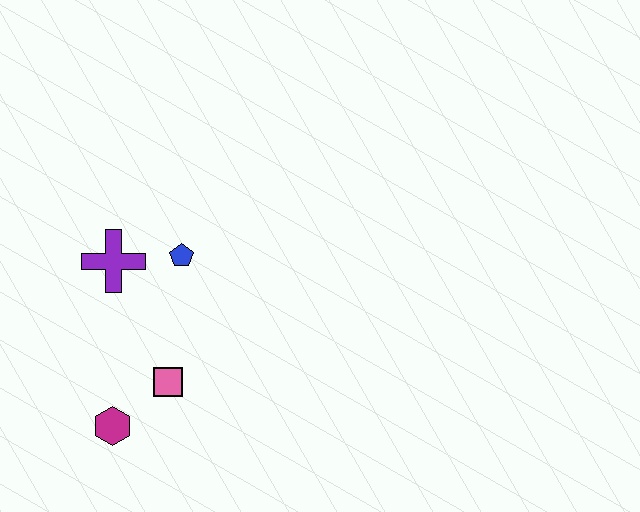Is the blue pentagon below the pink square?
No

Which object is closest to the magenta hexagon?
The pink square is closest to the magenta hexagon.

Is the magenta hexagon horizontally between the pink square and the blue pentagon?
No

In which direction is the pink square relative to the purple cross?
The pink square is below the purple cross.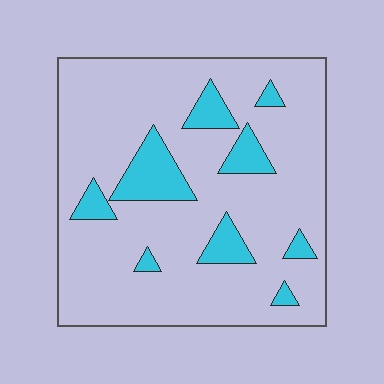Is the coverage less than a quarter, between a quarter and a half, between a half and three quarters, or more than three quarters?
Less than a quarter.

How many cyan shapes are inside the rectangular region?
9.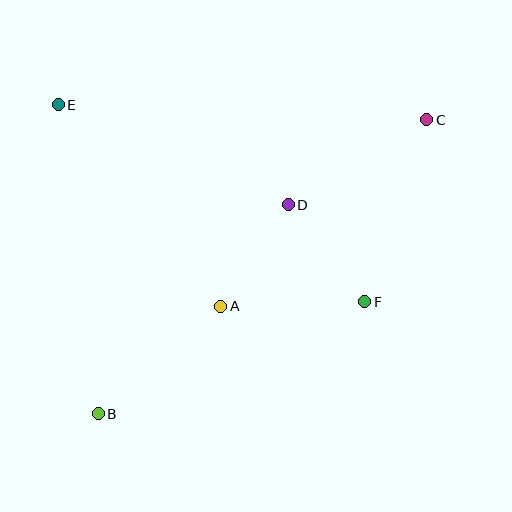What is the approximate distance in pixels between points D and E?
The distance between D and E is approximately 251 pixels.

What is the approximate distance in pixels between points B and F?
The distance between B and F is approximately 290 pixels.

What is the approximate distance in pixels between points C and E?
The distance between C and E is approximately 368 pixels.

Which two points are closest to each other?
Points A and D are closest to each other.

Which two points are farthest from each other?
Points B and C are farthest from each other.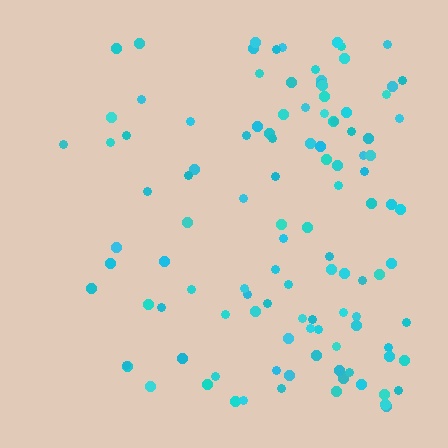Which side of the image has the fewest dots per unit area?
The left.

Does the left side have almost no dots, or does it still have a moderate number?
Still a moderate number, just noticeably fewer than the right.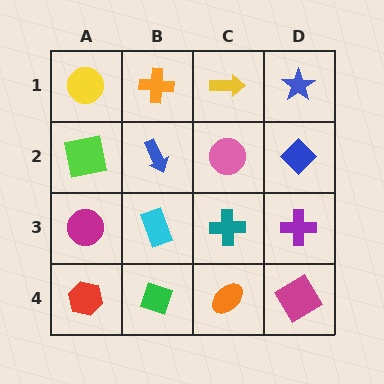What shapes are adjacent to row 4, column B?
A cyan rectangle (row 3, column B), a red hexagon (row 4, column A), an orange ellipse (row 4, column C).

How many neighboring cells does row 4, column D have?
2.